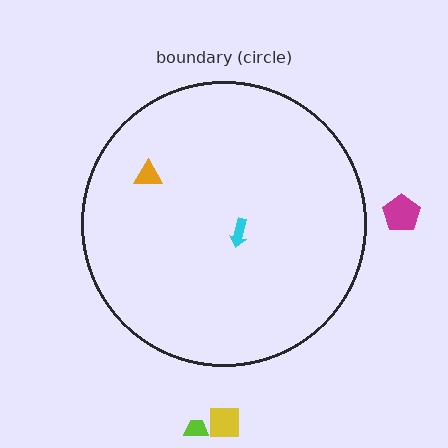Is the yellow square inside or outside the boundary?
Outside.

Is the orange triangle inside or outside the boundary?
Inside.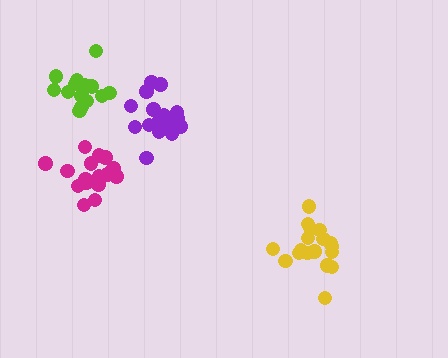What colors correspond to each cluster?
The clusters are colored: lime, purple, yellow, magenta.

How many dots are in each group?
Group 1: 17 dots, Group 2: 20 dots, Group 3: 18 dots, Group 4: 19 dots (74 total).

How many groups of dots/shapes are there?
There are 4 groups.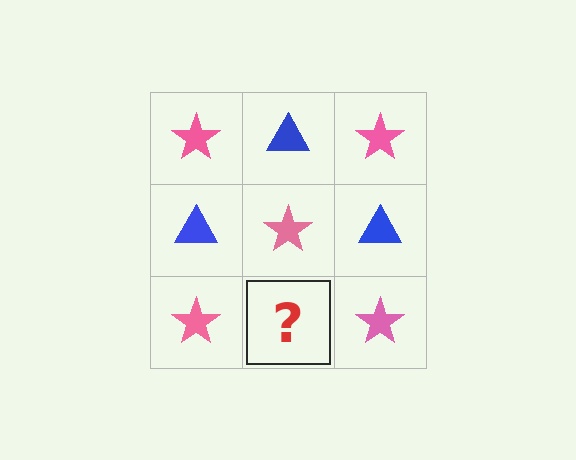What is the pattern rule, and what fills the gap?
The rule is that it alternates pink star and blue triangle in a checkerboard pattern. The gap should be filled with a blue triangle.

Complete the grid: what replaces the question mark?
The question mark should be replaced with a blue triangle.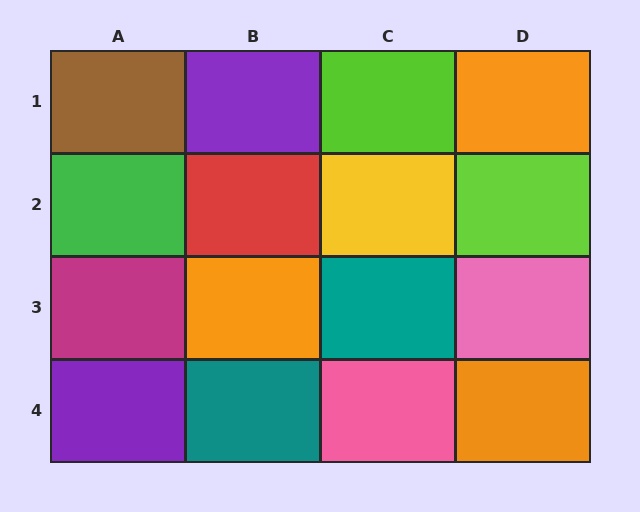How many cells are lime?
2 cells are lime.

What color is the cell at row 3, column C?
Teal.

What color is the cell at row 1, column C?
Lime.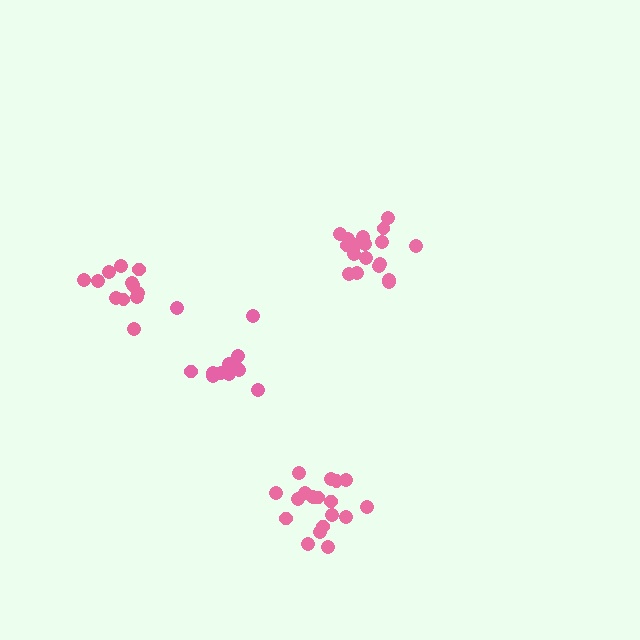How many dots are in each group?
Group 1: 18 dots, Group 2: 12 dots, Group 3: 18 dots, Group 4: 12 dots (60 total).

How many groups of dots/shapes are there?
There are 4 groups.